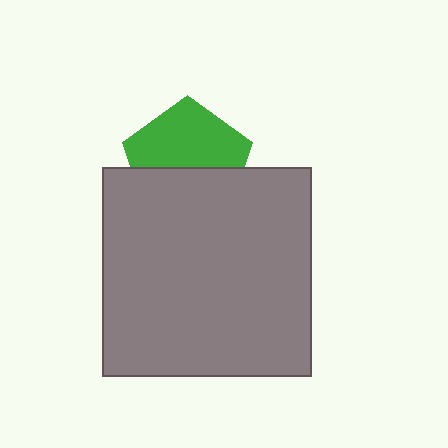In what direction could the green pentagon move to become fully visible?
The green pentagon could move up. That would shift it out from behind the gray square entirely.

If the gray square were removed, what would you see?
You would see the complete green pentagon.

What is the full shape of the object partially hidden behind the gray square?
The partially hidden object is a green pentagon.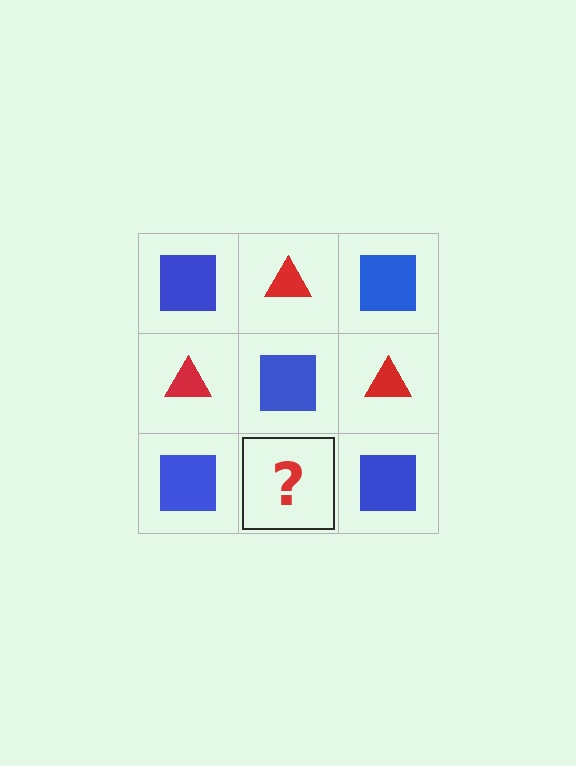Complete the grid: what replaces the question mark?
The question mark should be replaced with a red triangle.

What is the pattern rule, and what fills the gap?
The rule is that it alternates blue square and red triangle in a checkerboard pattern. The gap should be filled with a red triangle.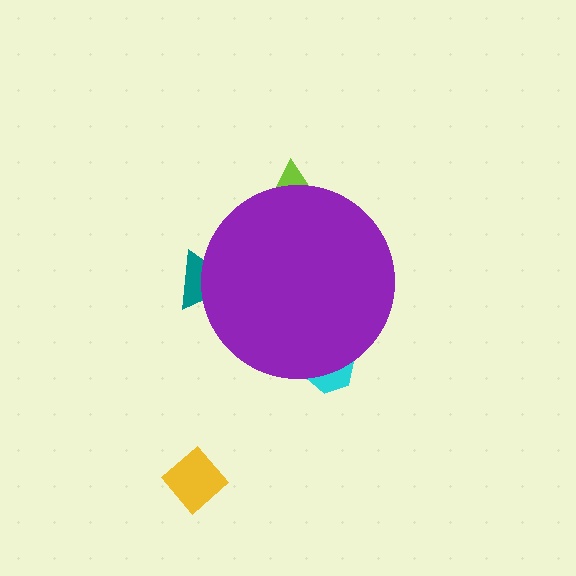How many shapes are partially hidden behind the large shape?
3 shapes are partially hidden.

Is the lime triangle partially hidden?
Yes, the lime triangle is partially hidden behind the purple circle.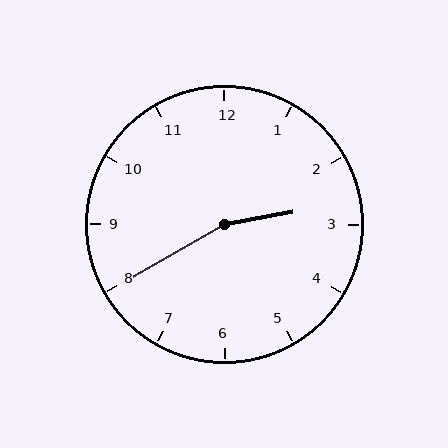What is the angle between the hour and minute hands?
Approximately 160 degrees.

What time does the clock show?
2:40.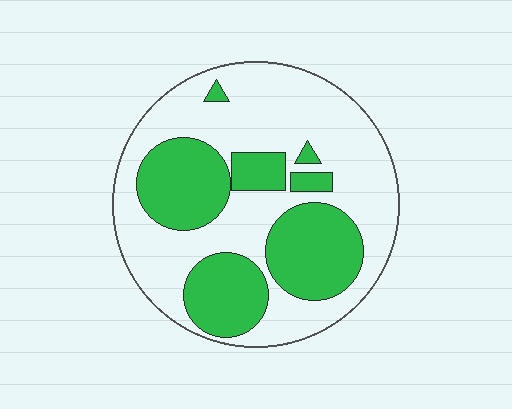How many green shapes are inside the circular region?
7.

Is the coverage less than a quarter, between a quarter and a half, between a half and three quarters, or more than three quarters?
Between a quarter and a half.